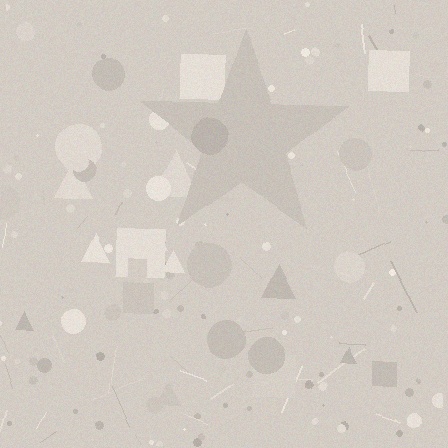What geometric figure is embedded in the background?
A star is embedded in the background.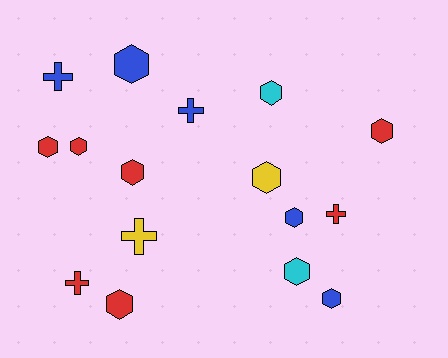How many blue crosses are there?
There are 2 blue crosses.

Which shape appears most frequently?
Hexagon, with 11 objects.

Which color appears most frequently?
Red, with 7 objects.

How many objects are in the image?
There are 16 objects.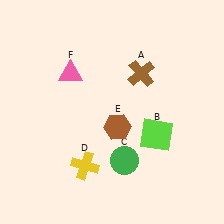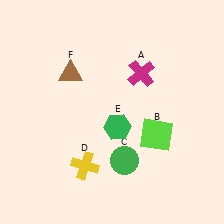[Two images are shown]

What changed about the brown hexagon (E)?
In Image 1, E is brown. In Image 2, it changed to green.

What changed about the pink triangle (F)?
In Image 1, F is pink. In Image 2, it changed to brown.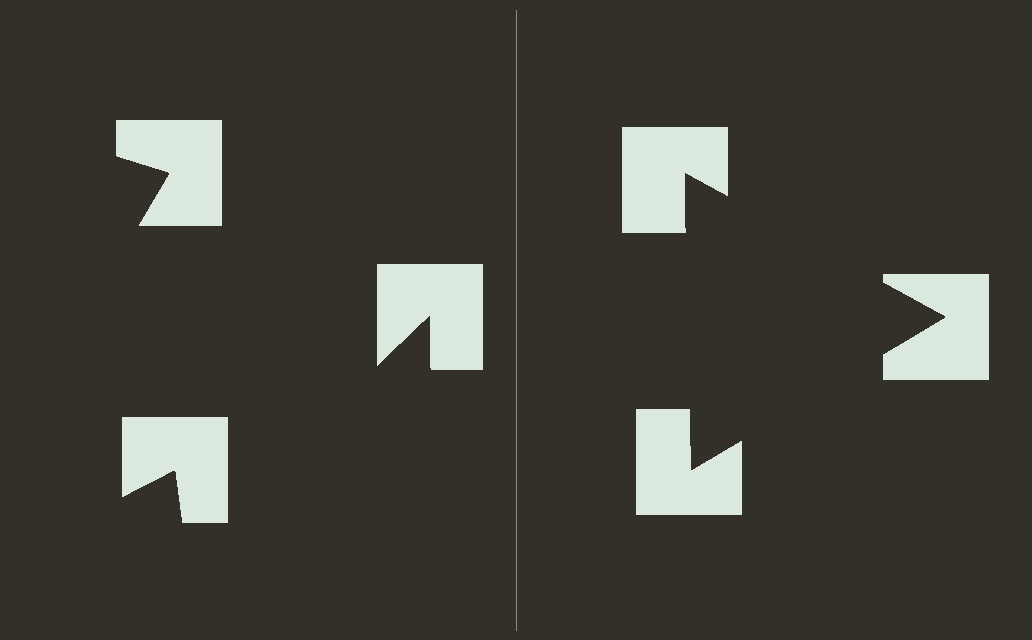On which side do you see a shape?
An illusory triangle appears on the right side. On the left side the wedge cuts are rotated, so no coherent shape forms.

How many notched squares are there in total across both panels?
6 — 3 on each side.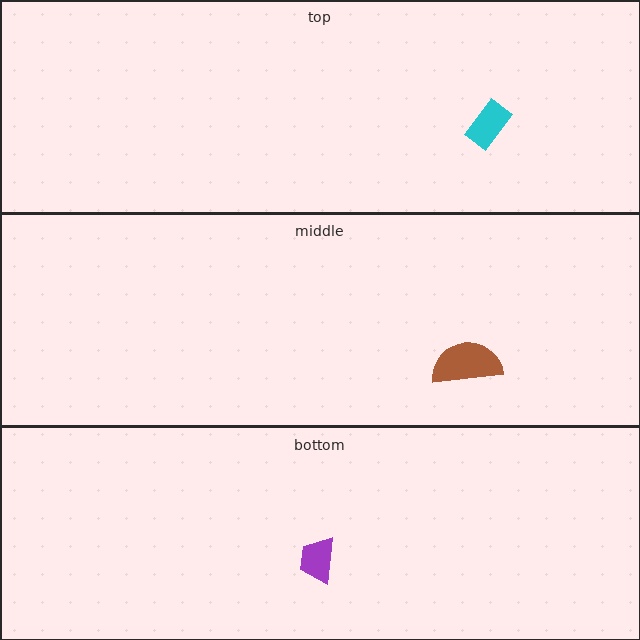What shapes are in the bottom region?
The purple trapezoid.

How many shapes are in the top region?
1.